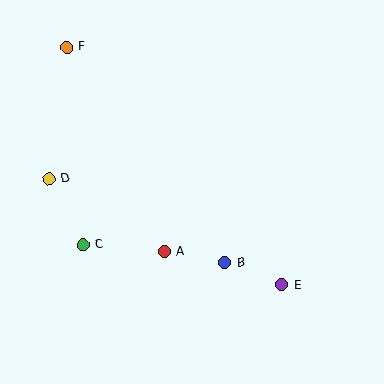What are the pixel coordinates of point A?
Point A is at (164, 252).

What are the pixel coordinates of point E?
Point E is at (282, 285).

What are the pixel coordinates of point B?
Point B is at (225, 263).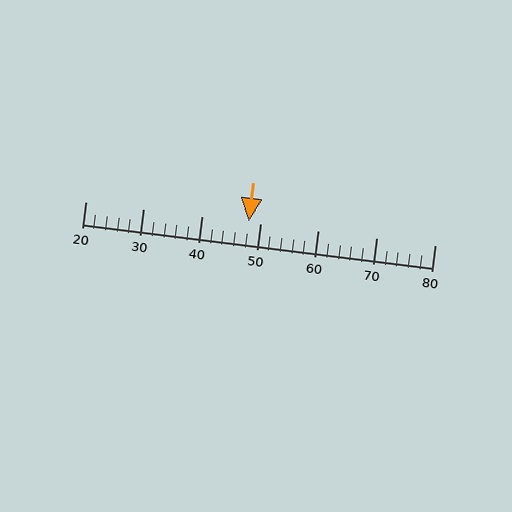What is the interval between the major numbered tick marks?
The major tick marks are spaced 10 units apart.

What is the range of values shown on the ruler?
The ruler shows values from 20 to 80.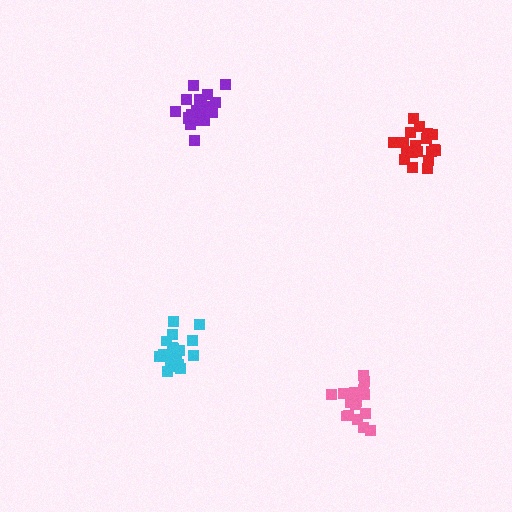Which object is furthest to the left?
The cyan cluster is leftmost.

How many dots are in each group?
Group 1: 19 dots, Group 2: 17 dots, Group 3: 19 dots, Group 4: 19 dots (74 total).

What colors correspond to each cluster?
The clusters are colored: purple, pink, red, cyan.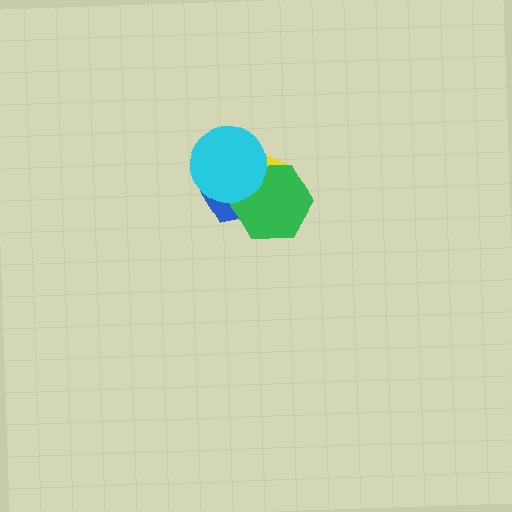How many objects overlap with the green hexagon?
3 objects overlap with the green hexagon.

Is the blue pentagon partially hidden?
Yes, it is partially covered by another shape.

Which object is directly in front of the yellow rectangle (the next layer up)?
The blue pentagon is directly in front of the yellow rectangle.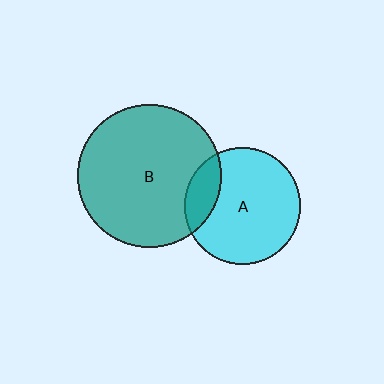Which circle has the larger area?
Circle B (teal).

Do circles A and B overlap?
Yes.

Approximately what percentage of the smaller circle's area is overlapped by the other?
Approximately 15%.